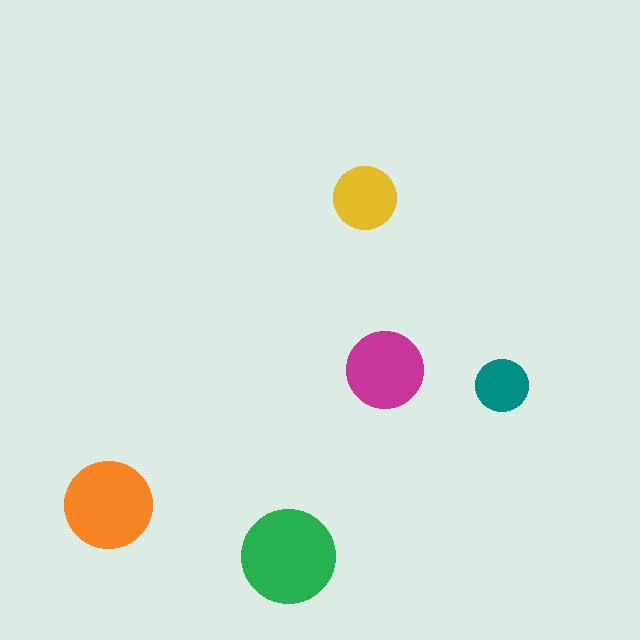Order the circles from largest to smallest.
the green one, the orange one, the magenta one, the yellow one, the teal one.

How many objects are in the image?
There are 5 objects in the image.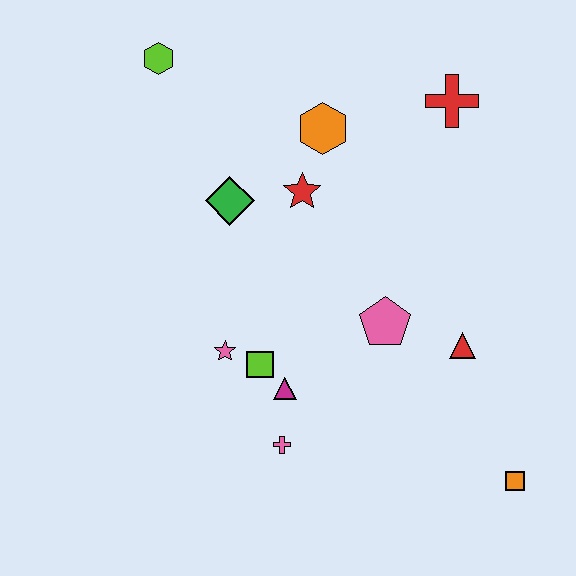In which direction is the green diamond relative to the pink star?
The green diamond is above the pink star.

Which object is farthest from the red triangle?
The lime hexagon is farthest from the red triangle.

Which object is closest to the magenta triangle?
The lime square is closest to the magenta triangle.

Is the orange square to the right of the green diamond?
Yes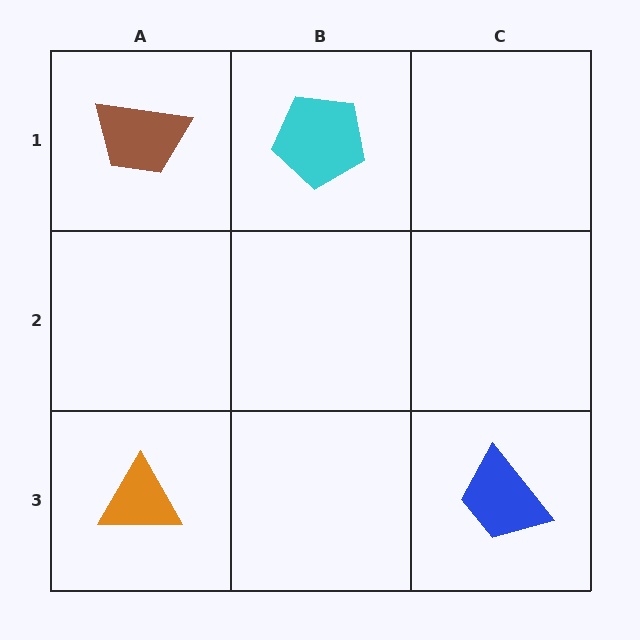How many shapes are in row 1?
2 shapes.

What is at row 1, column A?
A brown trapezoid.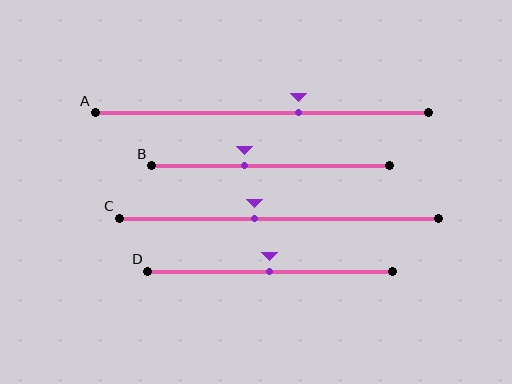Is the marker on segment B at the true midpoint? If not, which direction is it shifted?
No, the marker on segment B is shifted to the left by about 11% of the segment length.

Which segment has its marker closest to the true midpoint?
Segment D has its marker closest to the true midpoint.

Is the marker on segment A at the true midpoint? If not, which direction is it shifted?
No, the marker on segment A is shifted to the right by about 11% of the segment length.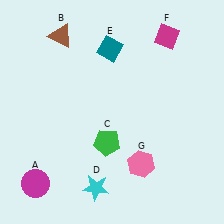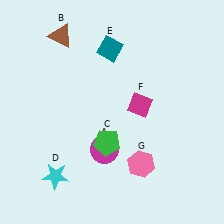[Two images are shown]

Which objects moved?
The objects that moved are: the magenta circle (A), the cyan star (D), the magenta diamond (F).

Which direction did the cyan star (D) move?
The cyan star (D) moved left.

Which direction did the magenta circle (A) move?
The magenta circle (A) moved right.